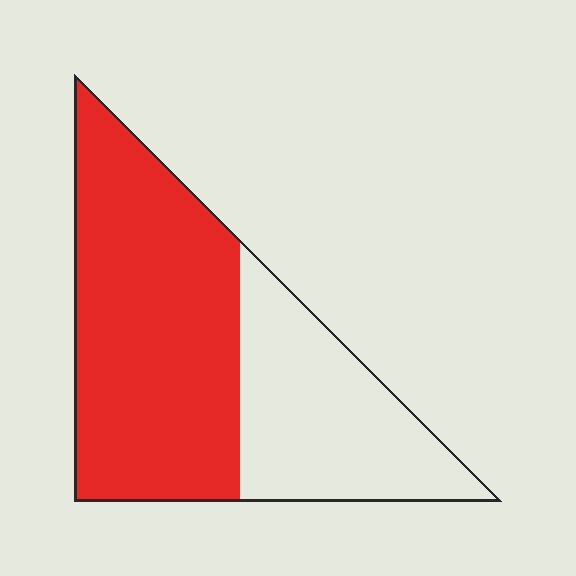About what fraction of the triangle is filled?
About five eighths (5/8).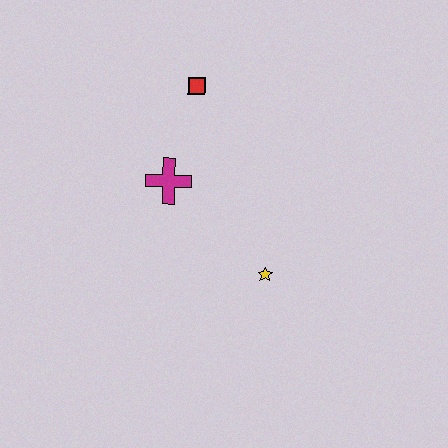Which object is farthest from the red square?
The yellow star is farthest from the red square.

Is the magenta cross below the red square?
Yes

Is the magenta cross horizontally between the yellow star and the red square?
No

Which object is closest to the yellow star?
The magenta cross is closest to the yellow star.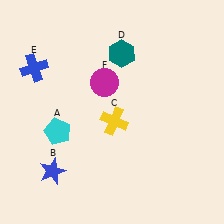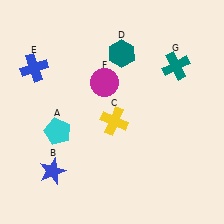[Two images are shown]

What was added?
A teal cross (G) was added in Image 2.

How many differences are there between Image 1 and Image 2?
There is 1 difference between the two images.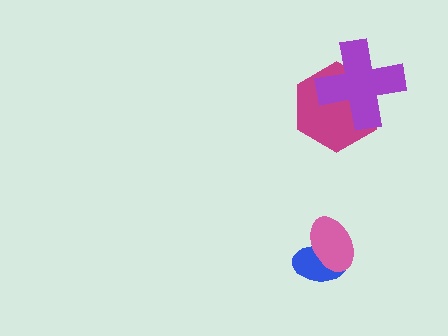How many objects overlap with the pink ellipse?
1 object overlaps with the pink ellipse.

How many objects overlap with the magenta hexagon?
1 object overlaps with the magenta hexagon.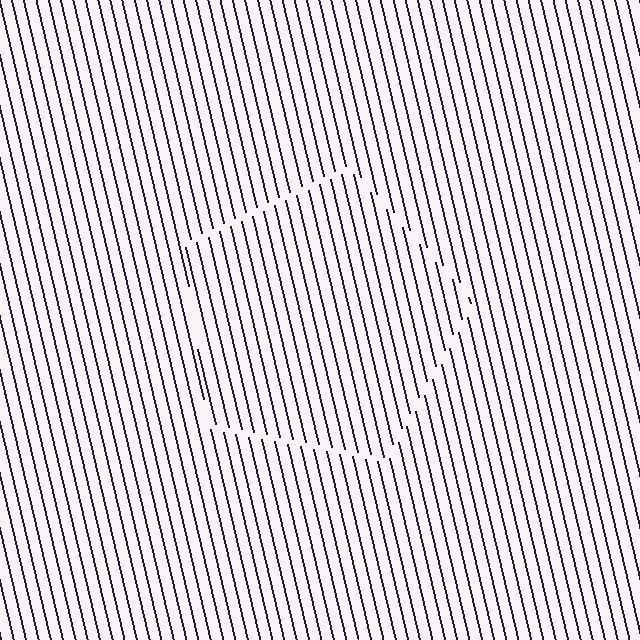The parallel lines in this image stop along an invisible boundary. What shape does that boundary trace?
An illusory pentagon. The interior of the shape contains the same grating, shifted by half a period — the contour is defined by the phase discontinuity where line-ends from the inner and outer gratings abut.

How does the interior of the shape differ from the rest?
The interior of the shape contains the same grating, shifted by half a period — the contour is defined by the phase discontinuity where line-ends from the inner and outer gratings abut.